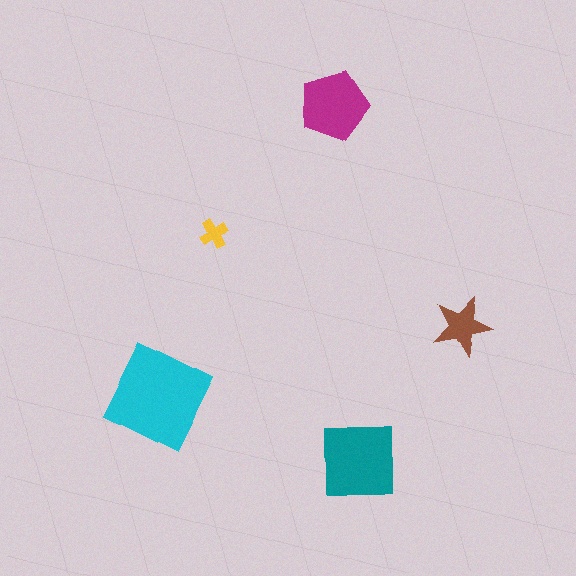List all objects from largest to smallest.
The cyan square, the teal square, the magenta pentagon, the brown star, the yellow cross.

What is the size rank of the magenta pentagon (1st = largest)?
3rd.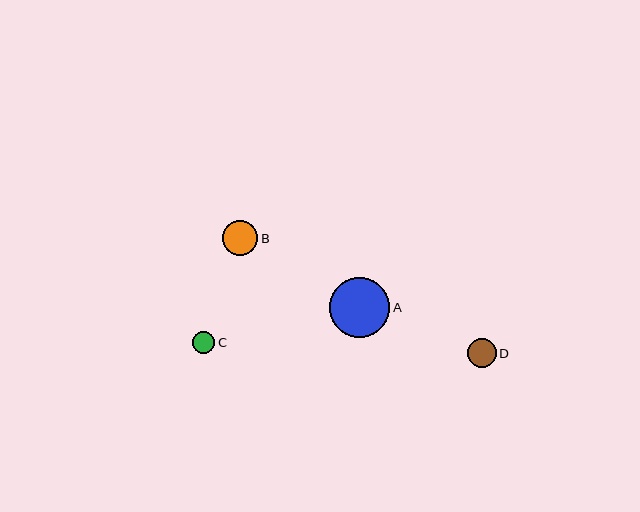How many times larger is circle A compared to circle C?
Circle A is approximately 2.7 times the size of circle C.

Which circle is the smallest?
Circle C is the smallest with a size of approximately 22 pixels.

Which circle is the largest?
Circle A is the largest with a size of approximately 61 pixels.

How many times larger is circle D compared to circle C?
Circle D is approximately 1.3 times the size of circle C.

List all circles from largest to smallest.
From largest to smallest: A, B, D, C.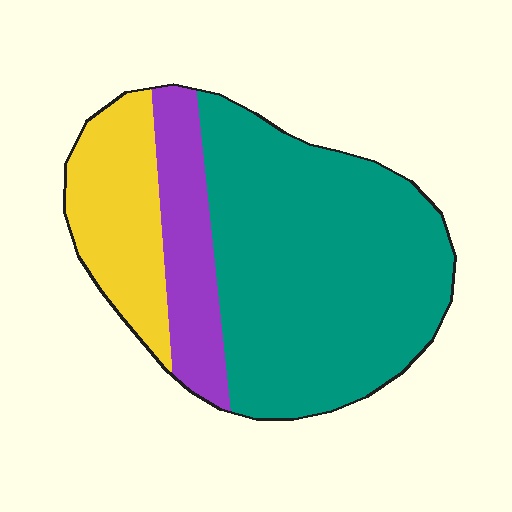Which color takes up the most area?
Teal, at roughly 65%.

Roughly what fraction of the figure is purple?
Purple covers around 15% of the figure.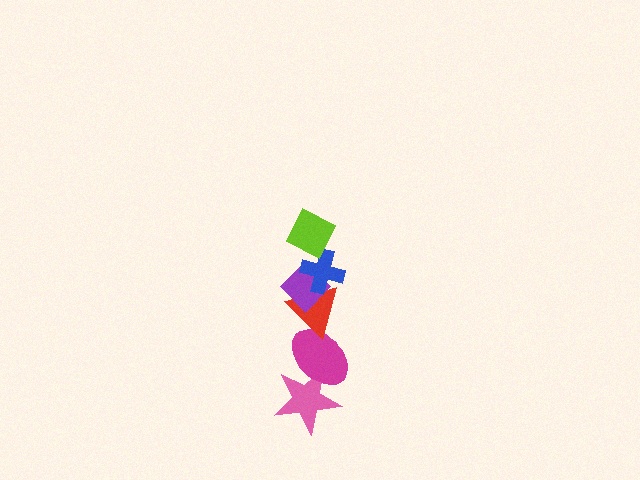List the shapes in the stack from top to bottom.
From top to bottom: the lime diamond, the blue cross, the purple diamond, the red triangle, the magenta ellipse, the pink star.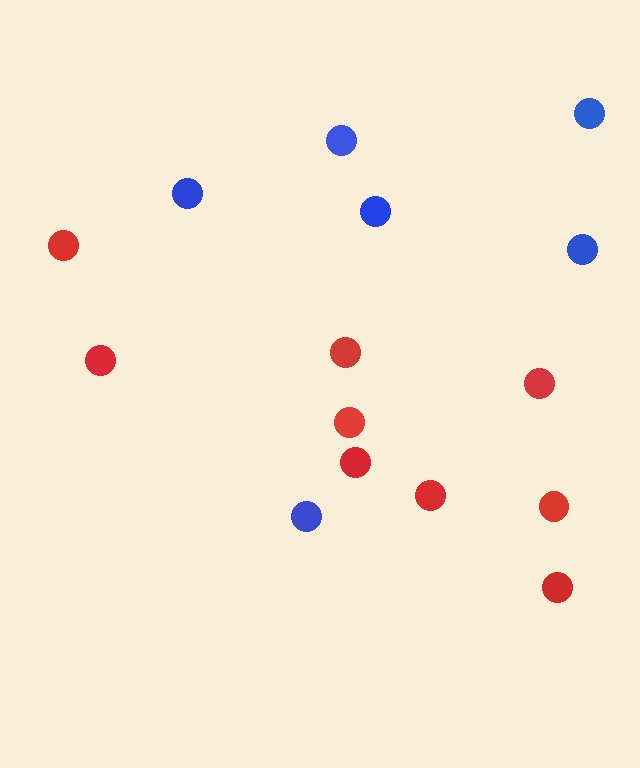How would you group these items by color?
There are 2 groups: one group of blue circles (6) and one group of red circles (9).